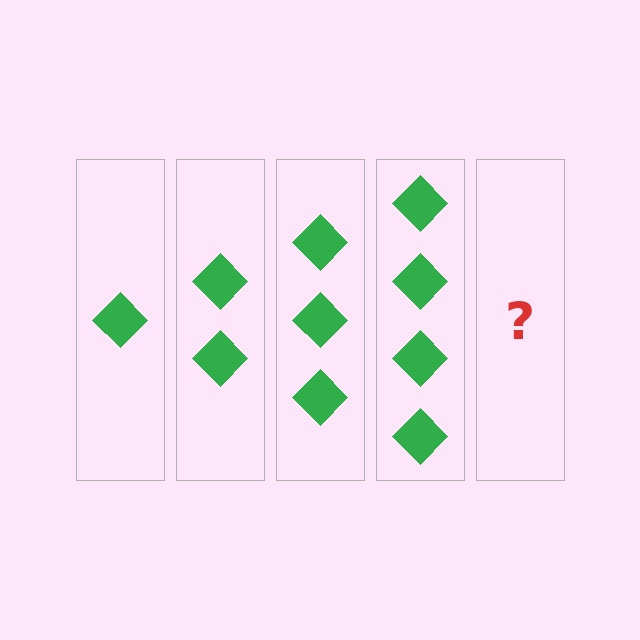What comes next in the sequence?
The next element should be 5 diamonds.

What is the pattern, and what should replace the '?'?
The pattern is that each step adds one more diamond. The '?' should be 5 diamonds.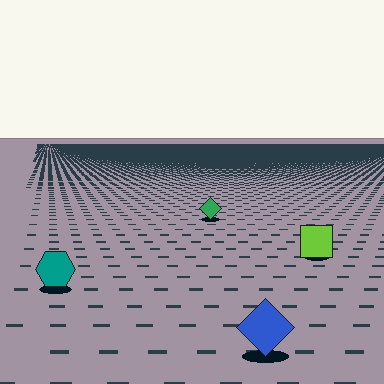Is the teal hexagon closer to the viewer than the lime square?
Yes. The teal hexagon is closer — you can tell from the texture gradient: the ground texture is coarser near it.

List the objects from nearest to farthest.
From nearest to farthest: the blue diamond, the teal hexagon, the lime square, the green diamond.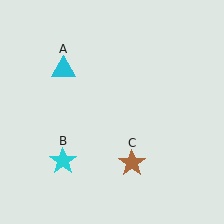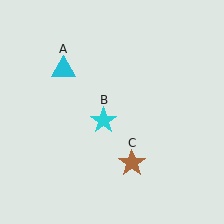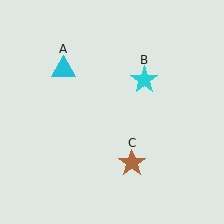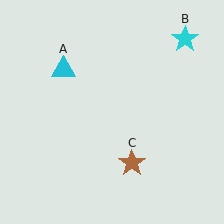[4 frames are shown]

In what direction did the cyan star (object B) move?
The cyan star (object B) moved up and to the right.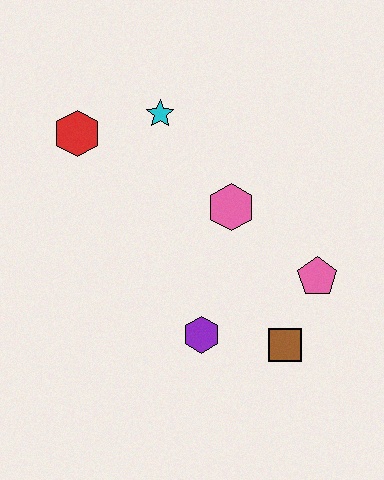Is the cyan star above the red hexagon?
Yes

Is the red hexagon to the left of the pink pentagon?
Yes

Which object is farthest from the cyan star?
The brown square is farthest from the cyan star.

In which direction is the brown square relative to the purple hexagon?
The brown square is to the right of the purple hexagon.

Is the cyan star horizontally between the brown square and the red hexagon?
Yes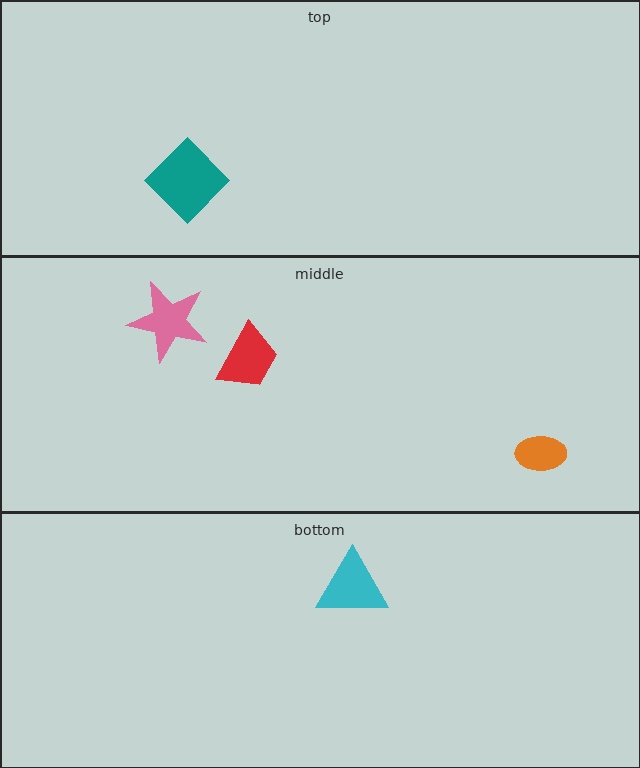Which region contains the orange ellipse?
The middle region.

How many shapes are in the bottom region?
1.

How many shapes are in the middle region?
3.